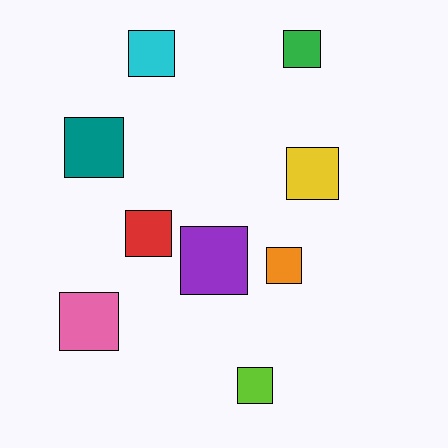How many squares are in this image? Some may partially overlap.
There are 9 squares.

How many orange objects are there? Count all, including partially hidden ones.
There is 1 orange object.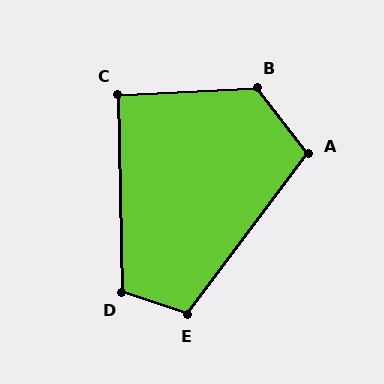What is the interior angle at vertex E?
Approximately 108 degrees (obtuse).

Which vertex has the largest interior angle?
B, at approximately 125 degrees.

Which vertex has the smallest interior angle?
C, at approximately 91 degrees.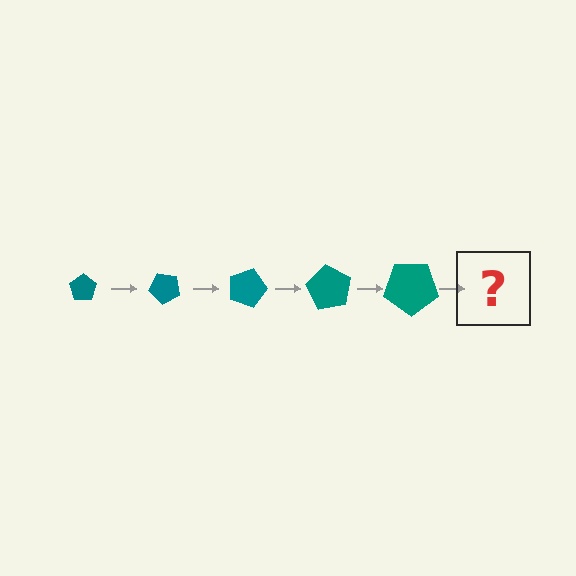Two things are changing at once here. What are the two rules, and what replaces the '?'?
The two rules are that the pentagon grows larger each step and it rotates 45 degrees each step. The '?' should be a pentagon, larger than the previous one and rotated 225 degrees from the start.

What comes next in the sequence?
The next element should be a pentagon, larger than the previous one and rotated 225 degrees from the start.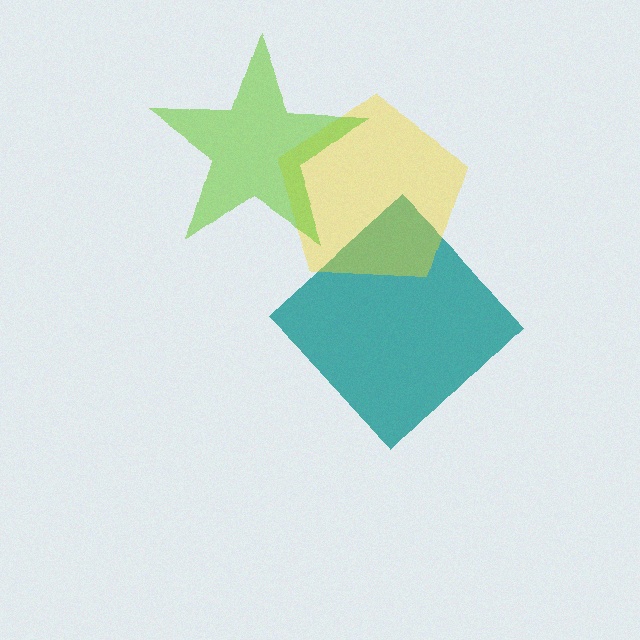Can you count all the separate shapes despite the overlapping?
Yes, there are 3 separate shapes.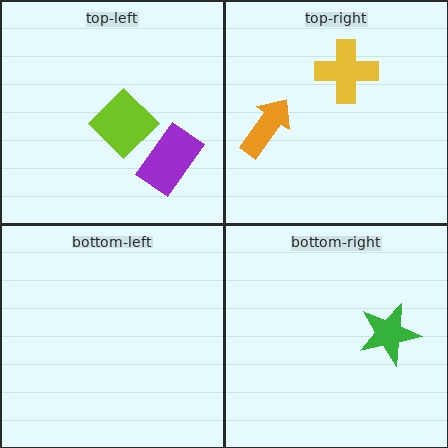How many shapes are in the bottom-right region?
1.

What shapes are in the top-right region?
The yellow cross, the orange arrow.